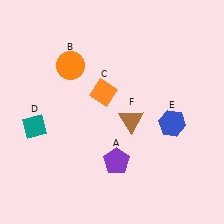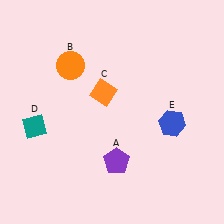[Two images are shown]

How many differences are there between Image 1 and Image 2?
There is 1 difference between the two images.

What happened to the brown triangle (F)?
The brown triangle (F) was removed in Image 2. It was in the bottom-right area of Image 1.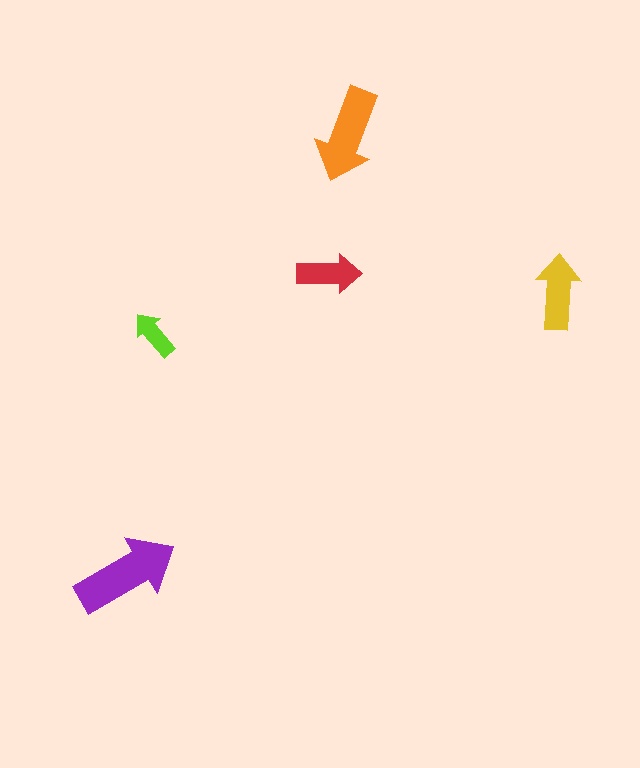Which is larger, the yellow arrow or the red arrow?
The yellow one.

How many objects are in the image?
There are 5 objects in the image.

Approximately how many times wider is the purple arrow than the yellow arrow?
About 1.5 times wider.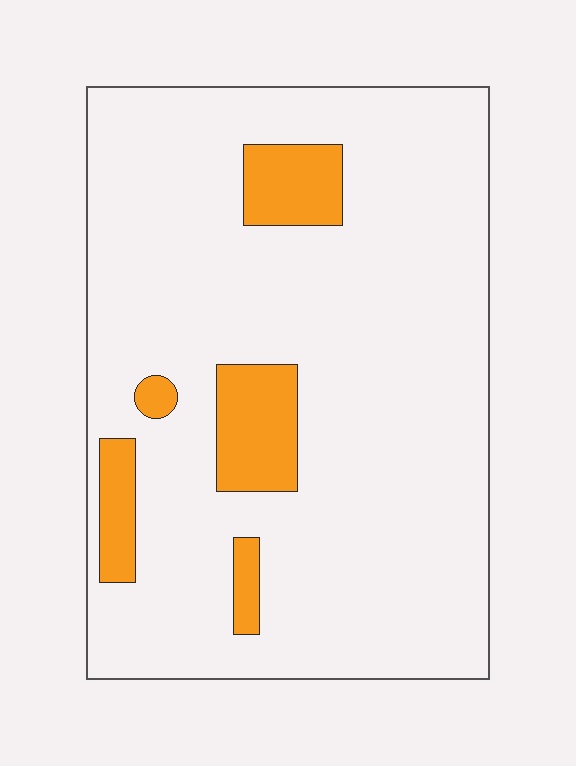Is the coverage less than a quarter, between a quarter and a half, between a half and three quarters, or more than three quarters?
Less than a quarter.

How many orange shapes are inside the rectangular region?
5.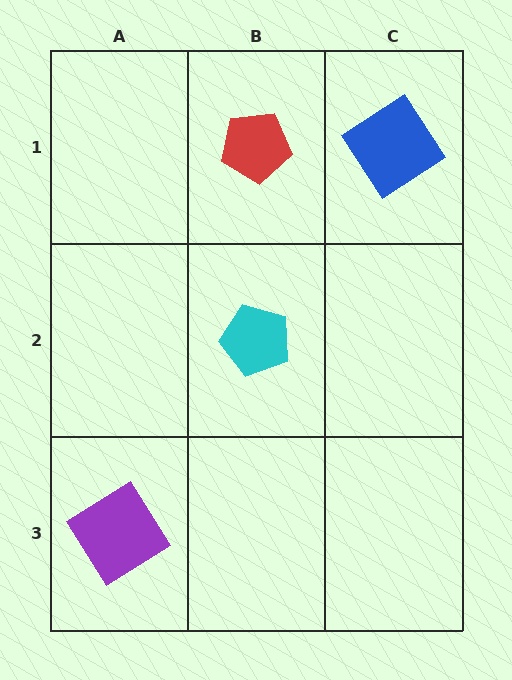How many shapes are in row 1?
2 shapes.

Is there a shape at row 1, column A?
No, that cell is empty.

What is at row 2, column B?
A cyan pentagon.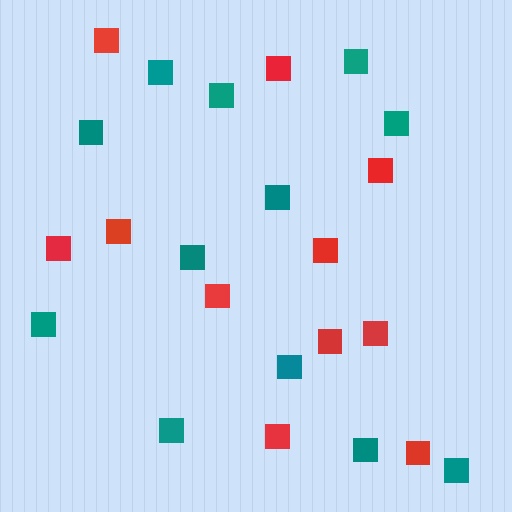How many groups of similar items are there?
There are 2 groups: one group of red squares (11) and one group of teal squares (12).